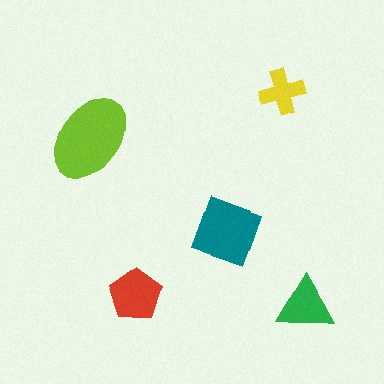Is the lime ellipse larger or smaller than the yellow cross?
Larger.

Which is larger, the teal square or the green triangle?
The teal square.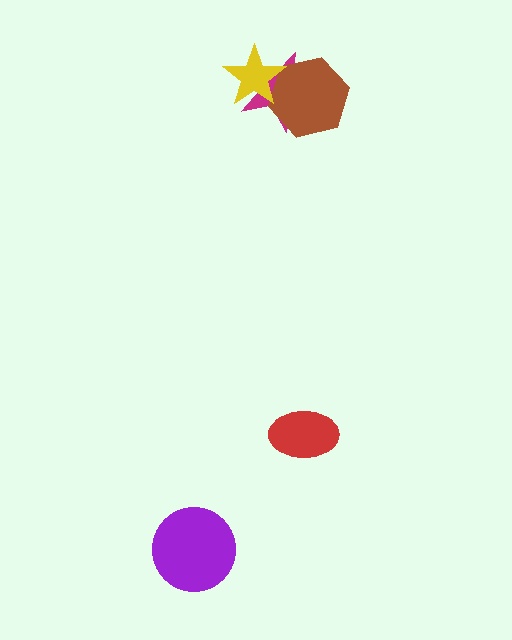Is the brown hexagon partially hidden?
Yes, it is partially covered by another shape.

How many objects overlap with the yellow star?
2 objects overlap with the yellow star.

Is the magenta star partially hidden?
Yes, it is partially covered by another shape.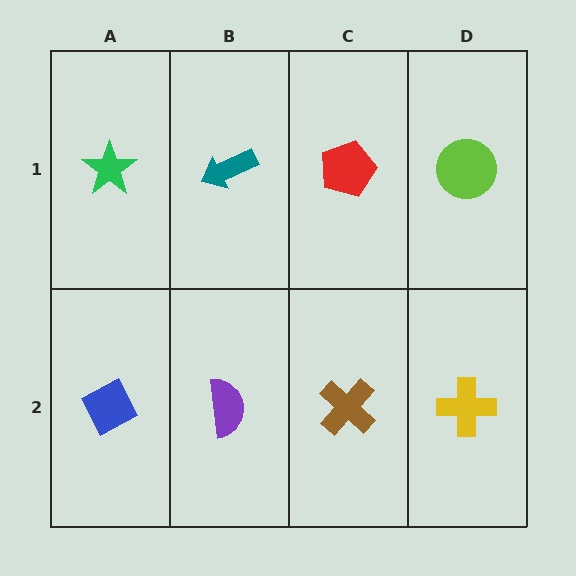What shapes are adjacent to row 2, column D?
A lime circle (row 1, column D), a brown cross (row 2, column C).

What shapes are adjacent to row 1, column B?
A purple semicircle (row 2, column B), a green star (row 1, column A), a red pentagon (row 1, column C).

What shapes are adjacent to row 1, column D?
A yellow cross (row 2, column D), a red pentagon (row 1, column C).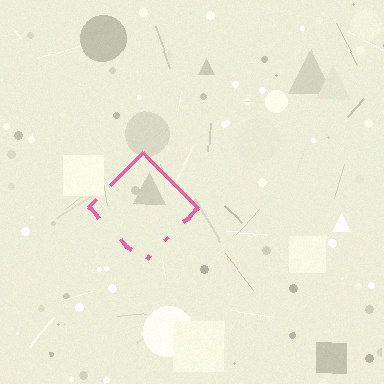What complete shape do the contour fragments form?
The contour fragments form a diamond.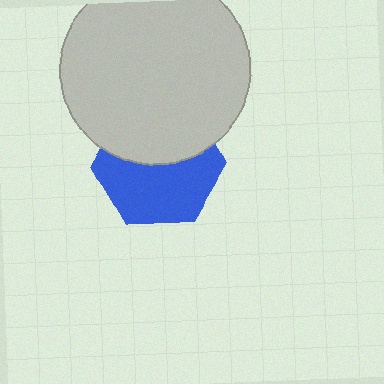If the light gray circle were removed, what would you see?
You would see the complete blue hexagon.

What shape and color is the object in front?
The object in front is a light gray circle.